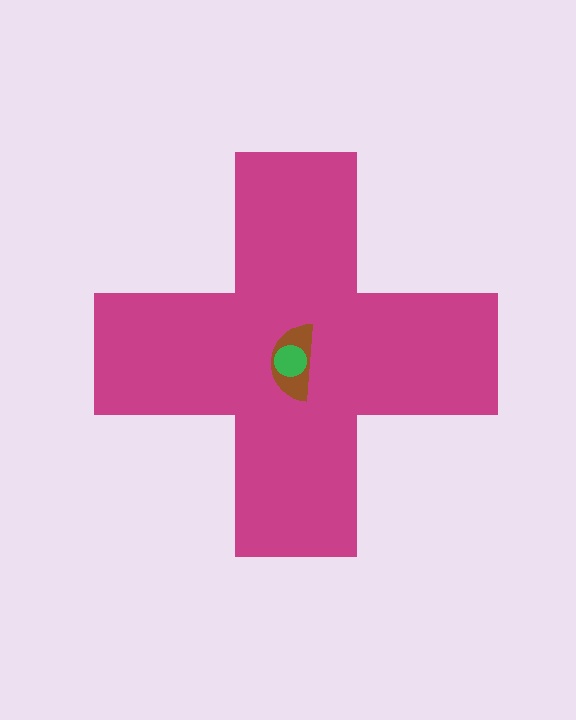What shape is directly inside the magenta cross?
The brown semicircle.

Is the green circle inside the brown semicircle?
Yes.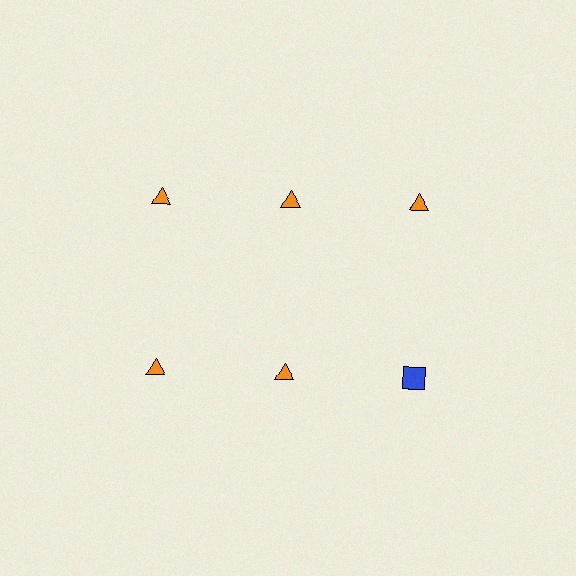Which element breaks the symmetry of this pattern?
The blue square in the second row, center column breaks the symmetry. All other shapes are orange triangles.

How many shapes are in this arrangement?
There are 6 shapes arranged in a grid pattern.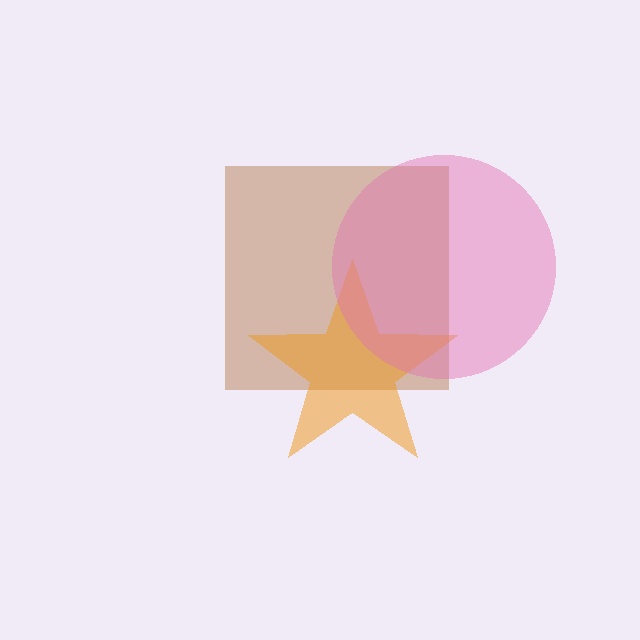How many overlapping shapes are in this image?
There are 3 overlapping shapes in the image.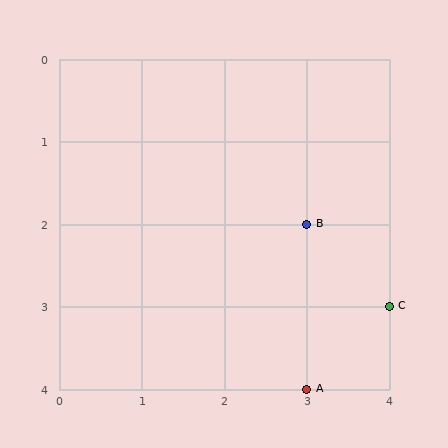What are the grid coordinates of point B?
Point B is at grid coordinates (3, 2).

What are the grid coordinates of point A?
Point A is at grid coordinates (3, 4).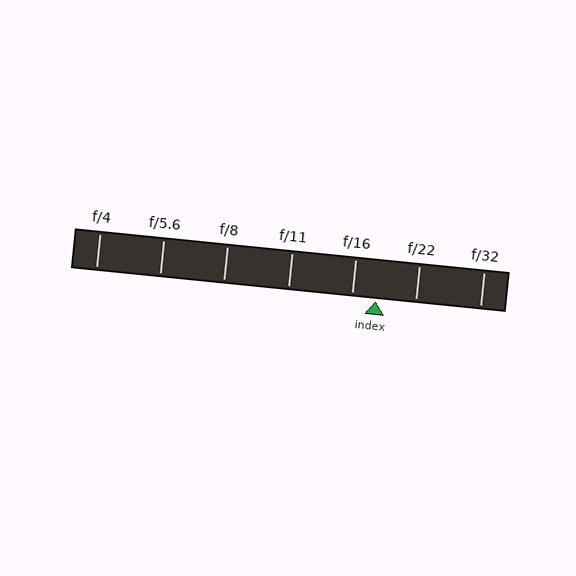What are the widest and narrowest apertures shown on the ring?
The widest aperture shown is f/4 and the narrowest is f/32.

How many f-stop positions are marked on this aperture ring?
There are 7 f-stop positions marked.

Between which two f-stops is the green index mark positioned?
The index mark is between f/16 and f/22.